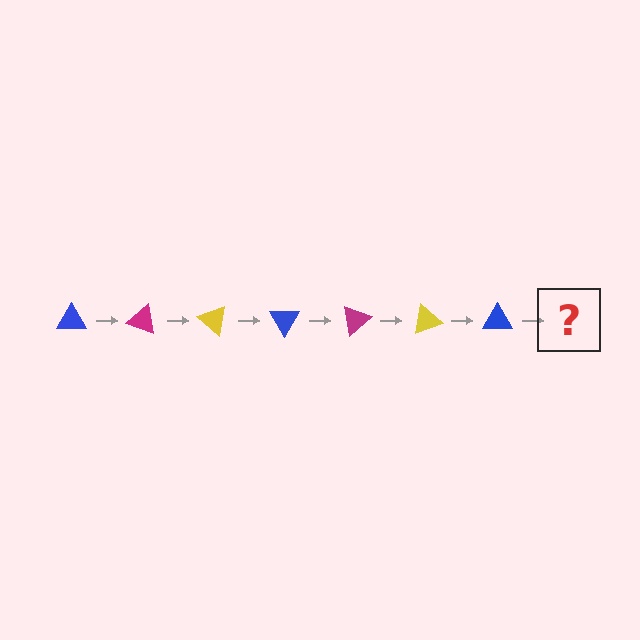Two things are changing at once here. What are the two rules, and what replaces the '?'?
The two rules are that it rotates 20 degrees each step and the color cycles through blue, magenta, and yellow. The '?' should be a magenta triangle, rotated 140 degrees from the start.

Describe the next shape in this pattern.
It should be a magenta triangle, rotated 140 degrees from the start.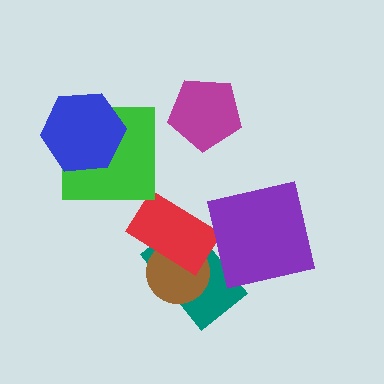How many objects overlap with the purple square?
1 object overlaps with the purple square.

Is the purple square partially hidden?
No, no other shape covers it.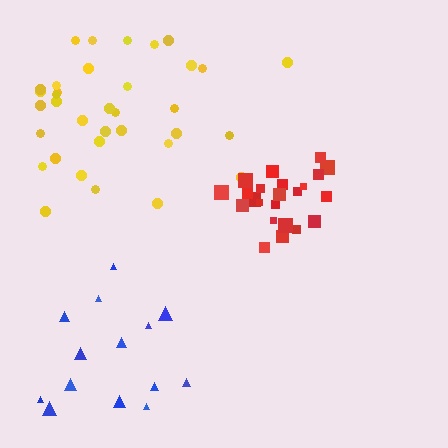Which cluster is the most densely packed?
Red.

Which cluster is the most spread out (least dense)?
Blue.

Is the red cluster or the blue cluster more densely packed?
Red.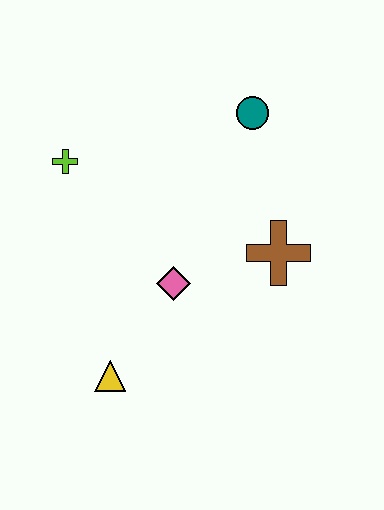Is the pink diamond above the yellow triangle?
Yes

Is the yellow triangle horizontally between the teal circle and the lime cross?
Yes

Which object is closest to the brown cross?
The pink diamond is closest to the brown cross.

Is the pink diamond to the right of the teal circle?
No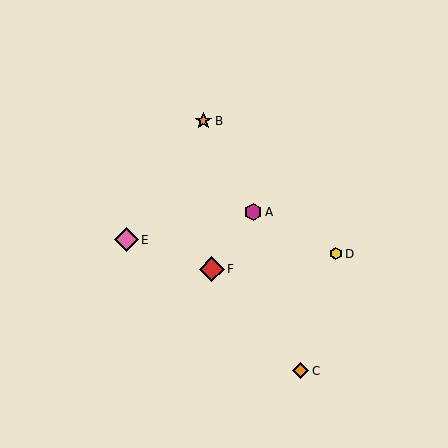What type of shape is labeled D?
Shape D is a yellow hexagon.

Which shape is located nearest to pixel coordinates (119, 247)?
The pink diamond (labeled E) at (127, 240) is nearest to that location.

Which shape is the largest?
The red diamond (labeled F) is the largest.